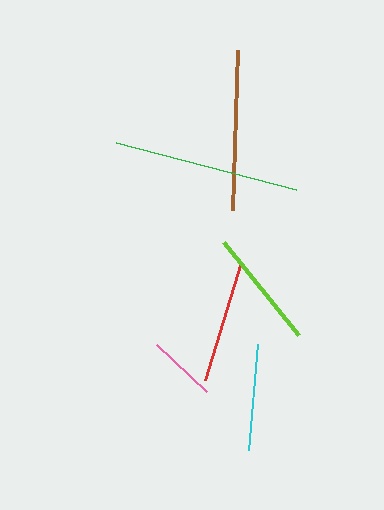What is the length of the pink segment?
The pink segment is approximately 69 pixels long.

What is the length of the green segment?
The green segment is approximately 186 pixels long.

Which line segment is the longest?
The green line is the longest at approximately 186 pixels.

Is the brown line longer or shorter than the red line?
The brown line is longer than the red line.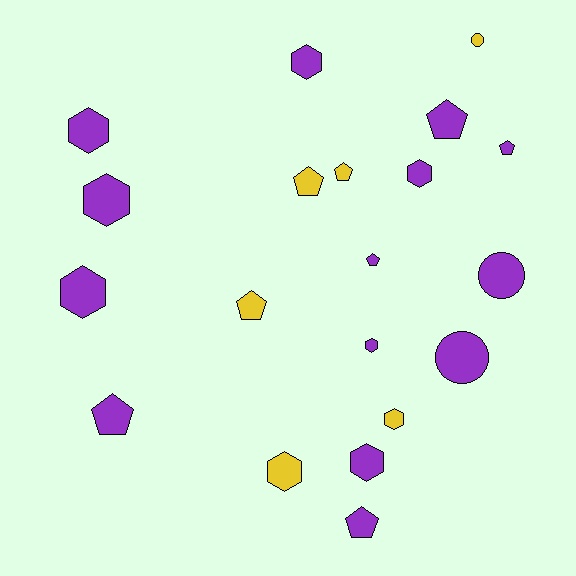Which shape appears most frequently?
Hexagon, with 9 objects.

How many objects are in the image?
There are 20 objects.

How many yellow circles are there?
There is 1 yellow circle.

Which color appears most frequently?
Purple, with 14 objects.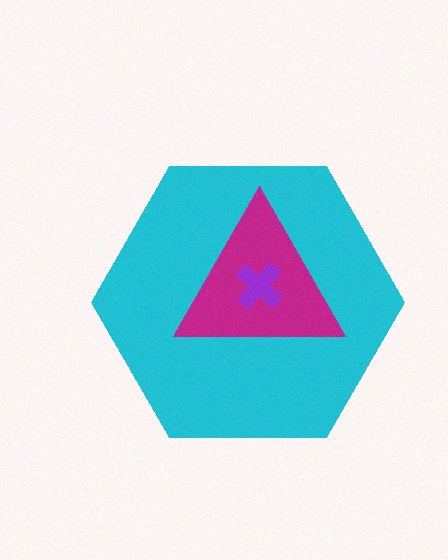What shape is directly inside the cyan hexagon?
The magenta triangle.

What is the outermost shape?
The cyan hexagon.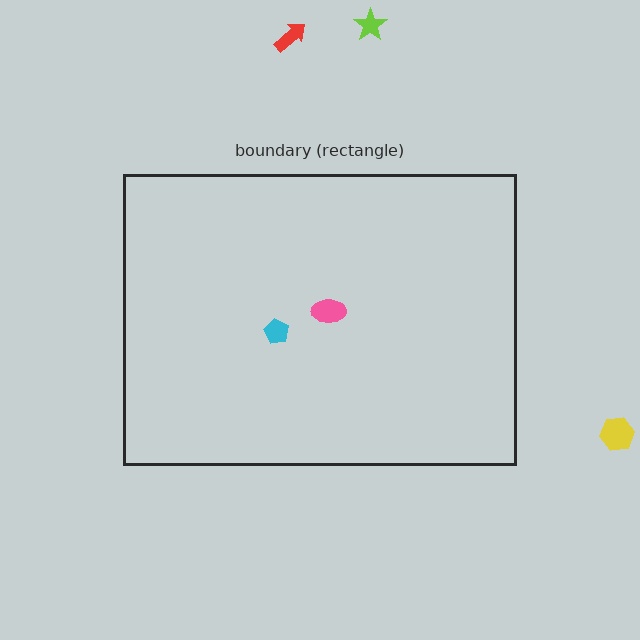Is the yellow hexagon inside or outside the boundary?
Outside.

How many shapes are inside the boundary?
2 inside, 3 outside.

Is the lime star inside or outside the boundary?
Outside.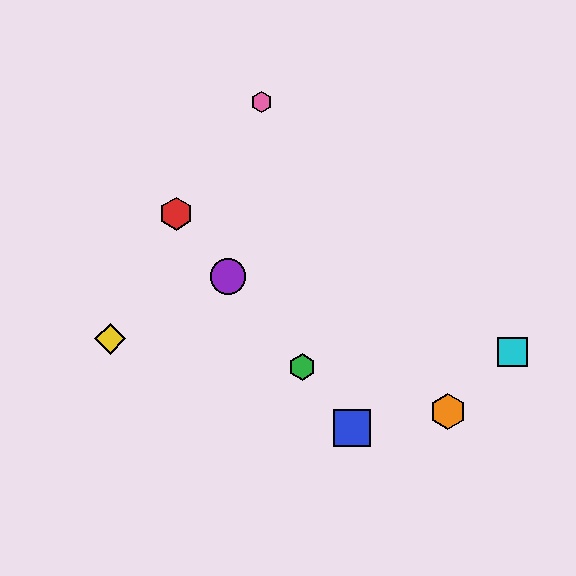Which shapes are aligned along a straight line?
The red hexagon, the blue square, the green hexagon, the purple circle are aligned along a straight line.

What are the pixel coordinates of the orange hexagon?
The orange hexagon is at (448, 411).